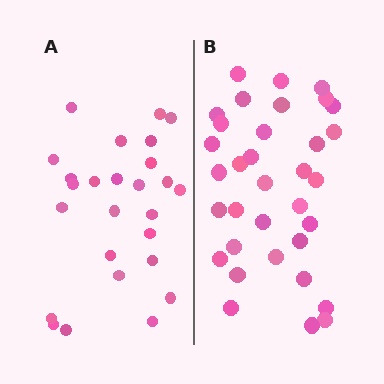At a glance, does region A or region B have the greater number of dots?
Region B (the right region) has more dots.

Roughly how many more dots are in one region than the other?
Region B has roughly 8 or so more dots than region A.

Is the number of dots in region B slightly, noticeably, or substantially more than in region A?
Region B has noticeably more, but not dramatically so. The ratio is roughly 1.3 to 1.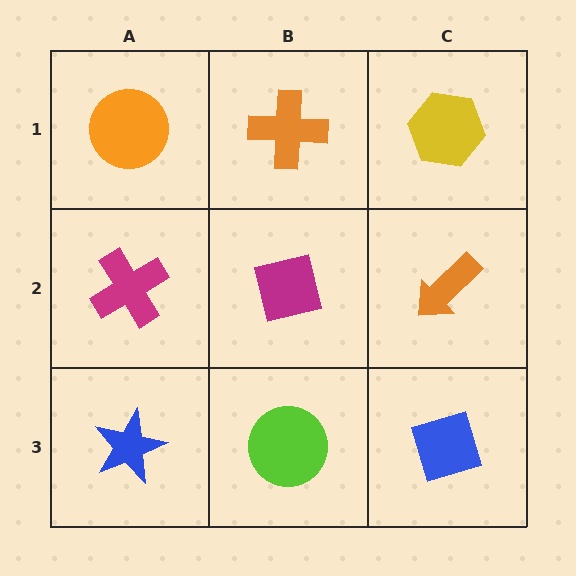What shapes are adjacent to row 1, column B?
A magenta square (row 2, column B), an orange circle (row 1, column A), a yellow hexagon (row 1, column C).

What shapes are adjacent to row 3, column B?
A magenta square (row 2, column B), a blue star (row 3, column A), a blue diamond (row 3, column C).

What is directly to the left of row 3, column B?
A blue star.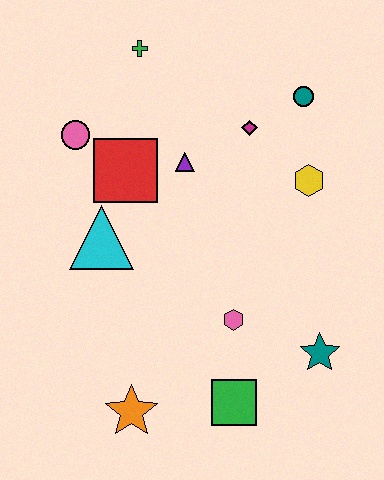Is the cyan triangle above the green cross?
No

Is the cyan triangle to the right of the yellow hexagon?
No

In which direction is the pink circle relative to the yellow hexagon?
The pink circle is to the left of the yellow hexagon.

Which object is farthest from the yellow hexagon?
The orange star is farthest from the yellow hexagon.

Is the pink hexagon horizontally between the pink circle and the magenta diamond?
Yes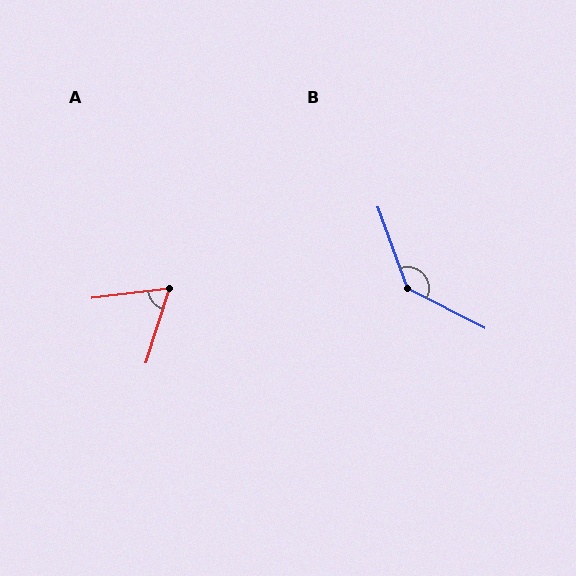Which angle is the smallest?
A, at approximately 65 degrees.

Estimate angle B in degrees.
Approximately 138 degrees.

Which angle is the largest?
B, at approximately 138 degrees.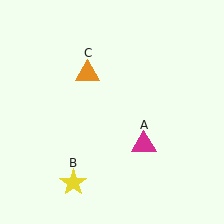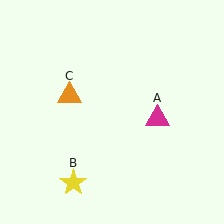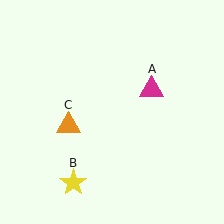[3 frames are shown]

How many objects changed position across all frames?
2 objects changed position: magenta triangle (object A), orange triangle (object C).